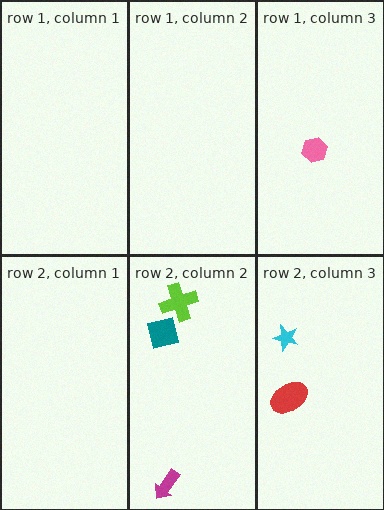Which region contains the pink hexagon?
The row 1, column 3 region.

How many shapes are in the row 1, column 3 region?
1.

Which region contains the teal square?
The row 2, column 2 region.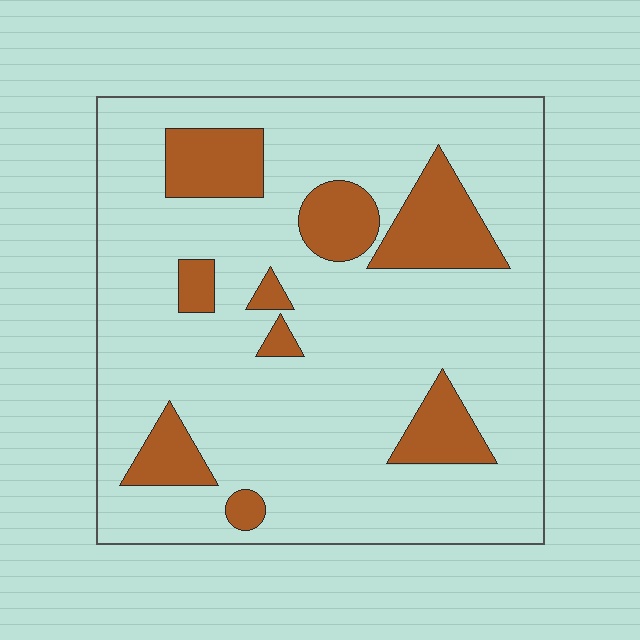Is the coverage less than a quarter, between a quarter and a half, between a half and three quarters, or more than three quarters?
Less than a quarter.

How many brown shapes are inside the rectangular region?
9.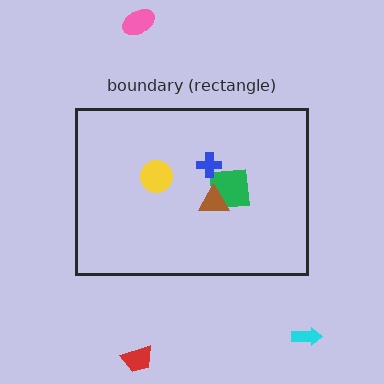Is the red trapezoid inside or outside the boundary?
Outside.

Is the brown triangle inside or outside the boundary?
Inside.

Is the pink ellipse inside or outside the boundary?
Outside.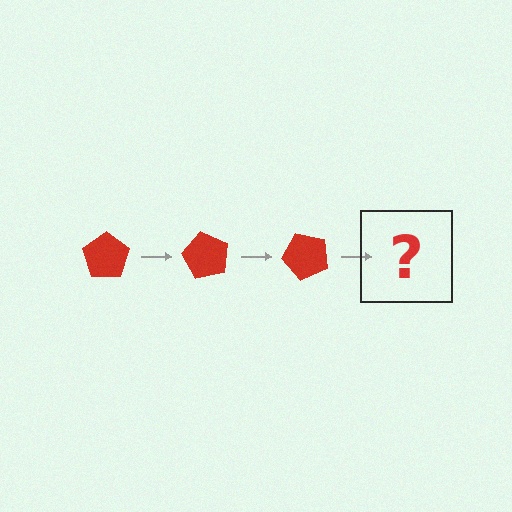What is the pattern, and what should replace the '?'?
The pattern is that the pentagon rotates 60 degrees each step. The '?' should be a red pentagon rotated 180 degrees.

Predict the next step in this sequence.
The next step is a red pentagon rotated 180 degrees.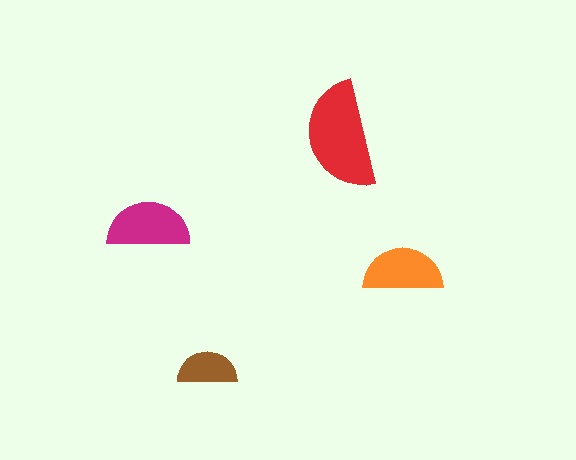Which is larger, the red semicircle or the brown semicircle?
The red one.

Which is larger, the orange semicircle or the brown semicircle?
The orange one.